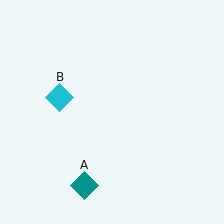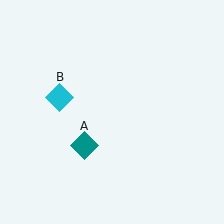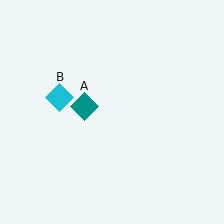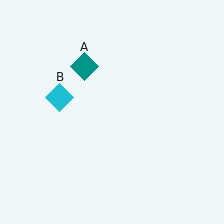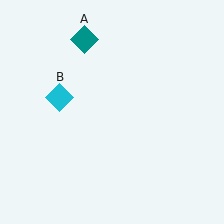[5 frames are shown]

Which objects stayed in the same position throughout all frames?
Cyan diamond (object B) remained stationary.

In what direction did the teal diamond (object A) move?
The teal diamond (object A) moved up.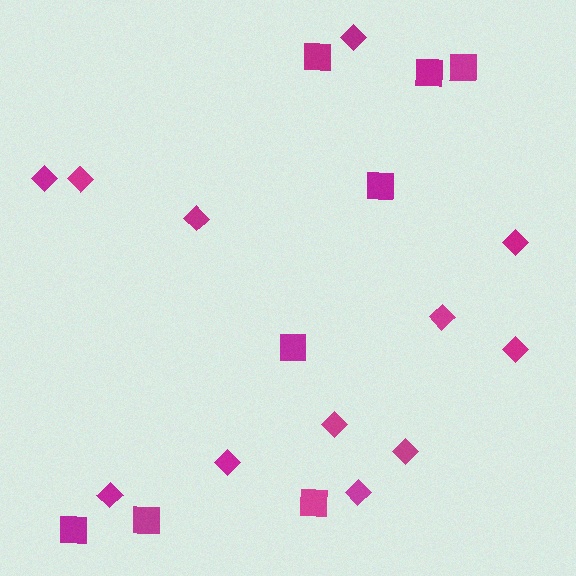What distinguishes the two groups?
There are 2 groups: one group of diamonds (12) and one group of squares (8).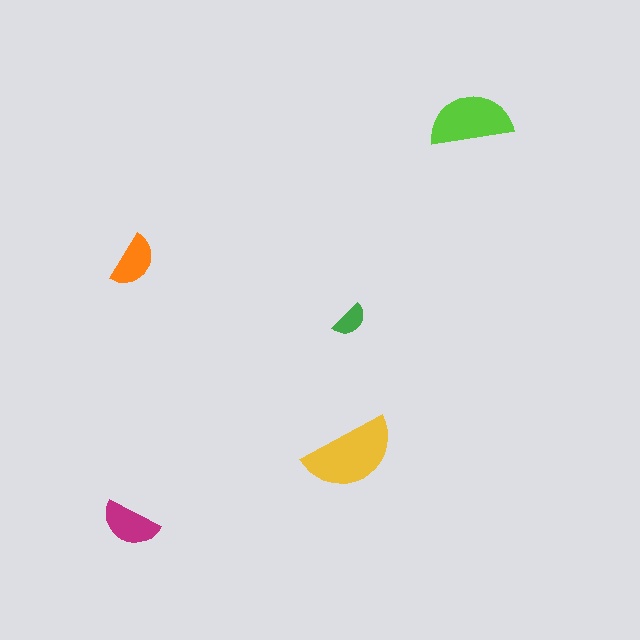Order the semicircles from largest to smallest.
the yellow one, the lime one, the magenta one, the orange one, the green one.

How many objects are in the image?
There are 5 objects in the image.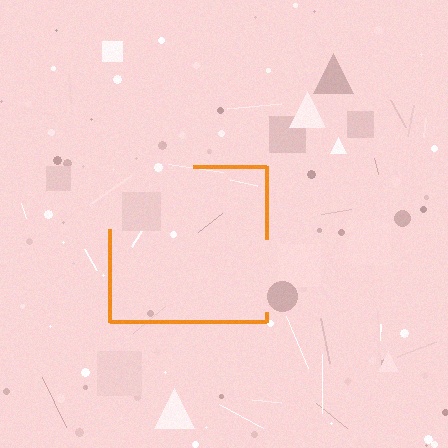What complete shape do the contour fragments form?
The contour fragments form a square.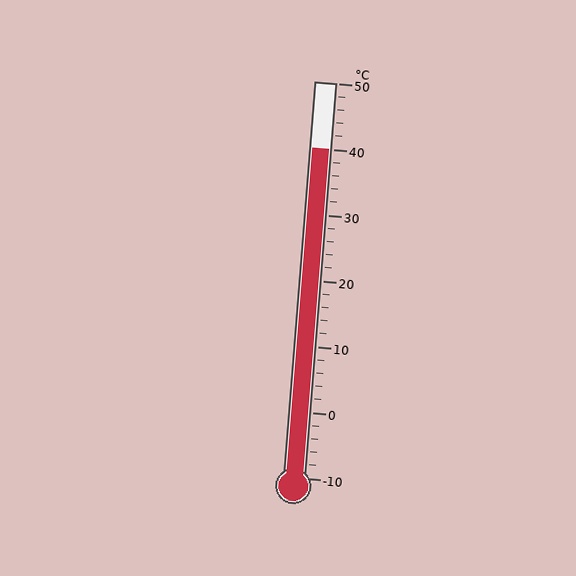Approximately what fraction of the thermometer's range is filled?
The thermometer is filled to approximately 85% of its range.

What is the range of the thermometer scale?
The thermometer scale ranges from -10°C to 50°C.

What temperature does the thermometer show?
The thermometer shows approximately 40°C.